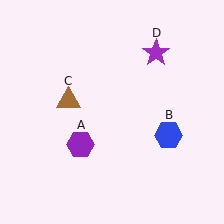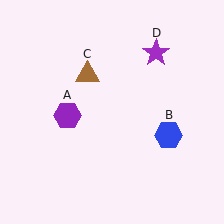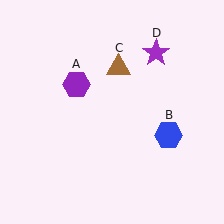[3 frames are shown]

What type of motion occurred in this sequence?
The purple hexagon (object A), brown triangle (object C) rotated clockwise around the center of the scene.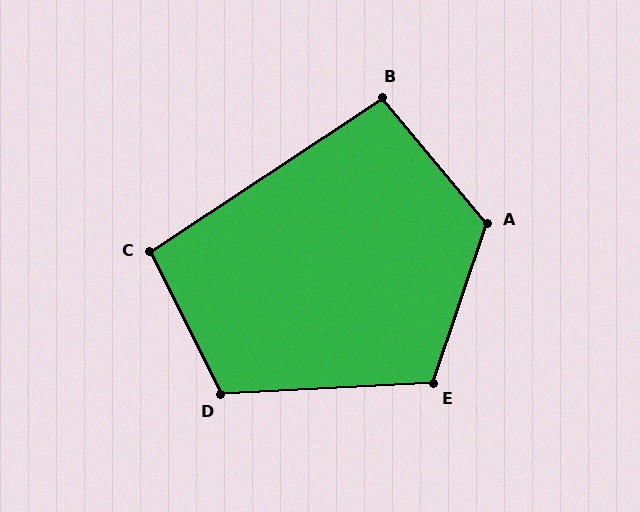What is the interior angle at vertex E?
Approximately 112 degrees (obtuse).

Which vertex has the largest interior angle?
A, at approximately 122 degrees.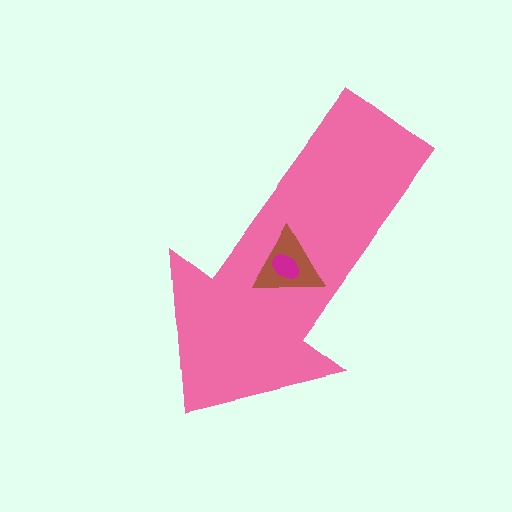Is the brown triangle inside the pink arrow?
Yes.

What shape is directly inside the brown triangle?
The magenta ellipse.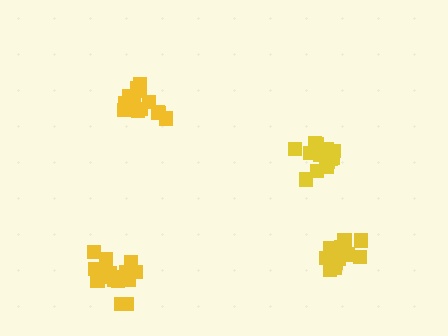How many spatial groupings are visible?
There are 4 spatial groupings.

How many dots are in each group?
Group 1: 19 dots, Group 2: 17 dots, Group 3: 13 dots, Group 4: 16 dots (65 total).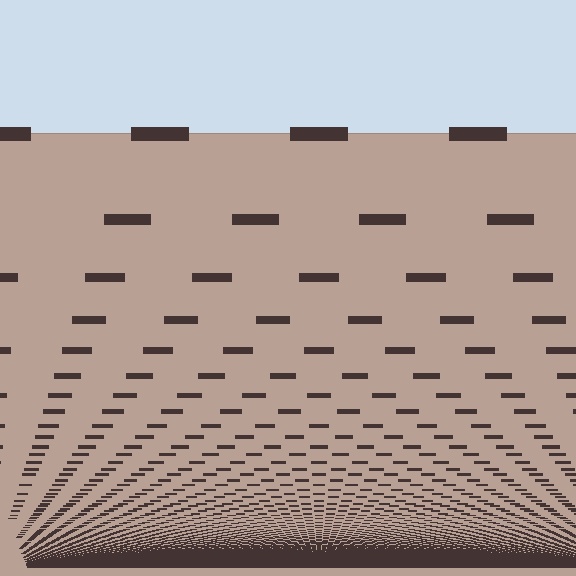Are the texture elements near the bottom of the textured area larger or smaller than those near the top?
Smaller. The gradient is inverted — elements near the bottom are smaller and denser.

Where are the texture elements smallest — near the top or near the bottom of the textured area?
Near the bottom.